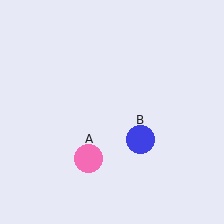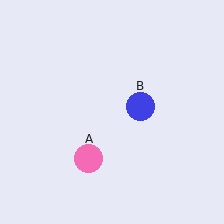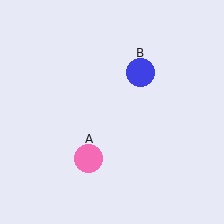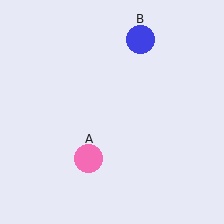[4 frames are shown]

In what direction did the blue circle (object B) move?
The blue circle (object B) moved up.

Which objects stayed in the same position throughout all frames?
Pink circle (object A) remained stationary.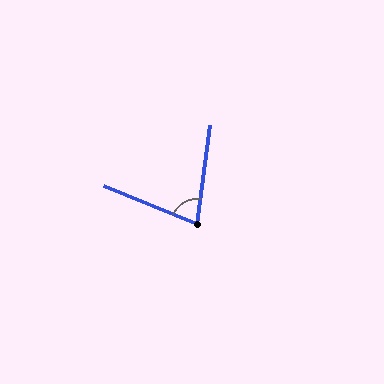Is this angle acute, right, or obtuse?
It is acute.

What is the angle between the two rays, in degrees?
Approximately 75 degrees.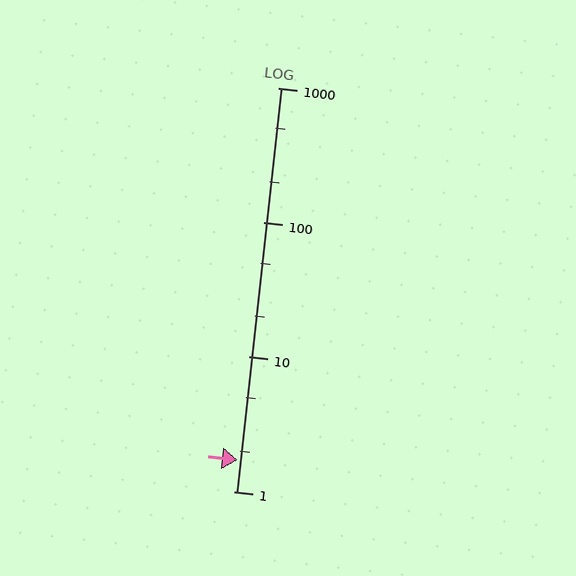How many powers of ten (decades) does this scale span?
The scale spans 3 decades, from 1 to 1000.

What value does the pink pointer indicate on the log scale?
The pointer indicates approximately 1.7.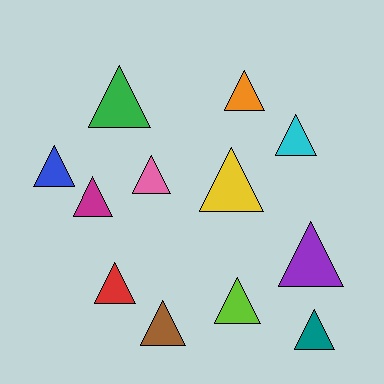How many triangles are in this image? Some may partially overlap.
There are 12 triangles.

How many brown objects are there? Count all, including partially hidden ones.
There is 1 brown object.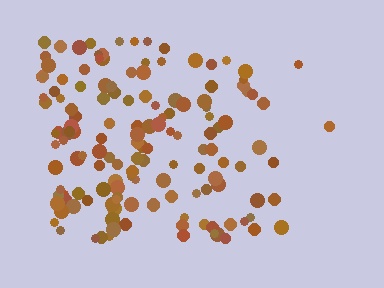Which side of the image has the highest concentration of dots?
The left.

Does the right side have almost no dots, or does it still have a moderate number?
Still a moderate number, just noticeably fewer than the left.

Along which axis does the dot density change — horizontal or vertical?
Horizontal.